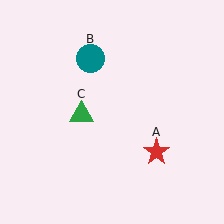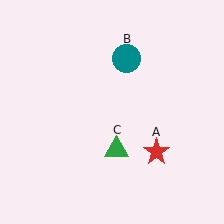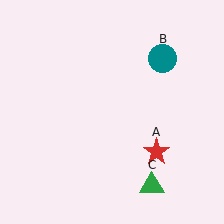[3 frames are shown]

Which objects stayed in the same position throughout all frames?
Red star (object A) remained stationary.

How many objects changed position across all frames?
2 objects changed position: teal circle (object B), green triangle (object C).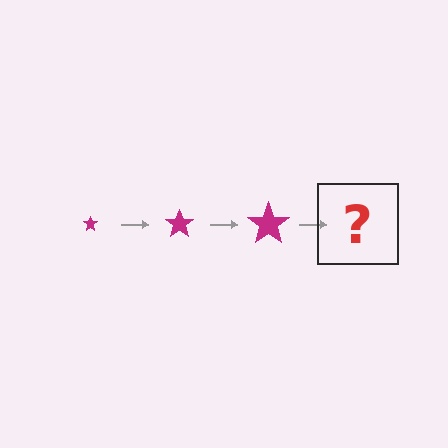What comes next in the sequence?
The next element should be a magenta star, larger than the previous one.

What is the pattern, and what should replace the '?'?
The pattern is that the star gets progressively larger each step. The '?' should be a magenta star, larger than the previous one.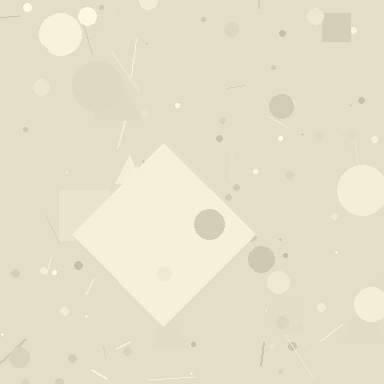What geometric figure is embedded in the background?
A diamond is embedded in the background.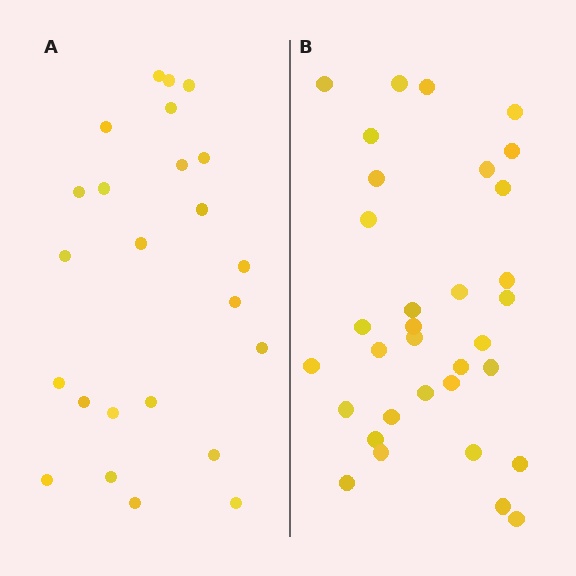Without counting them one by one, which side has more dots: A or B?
Region B (the right region) has more dots.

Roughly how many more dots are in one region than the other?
Region B has roughly 8 or so more dots than region A.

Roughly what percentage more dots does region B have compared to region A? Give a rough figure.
About 40% more.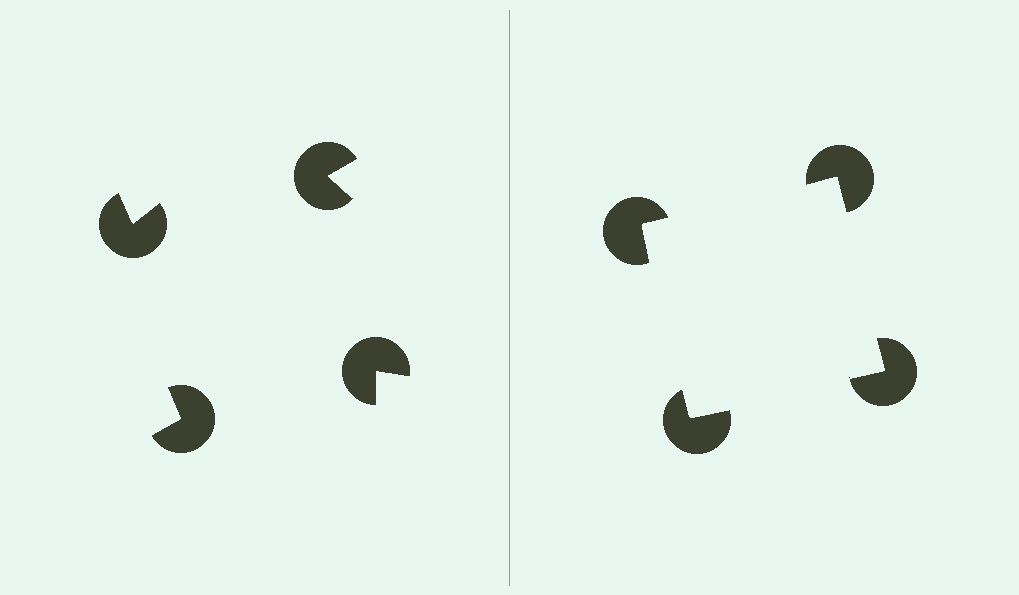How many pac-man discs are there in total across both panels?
8 — 4 on each side.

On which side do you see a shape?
An illusory square appears on the right side. On the left side the wedge cuts are rotated, so no coherent shape forms.